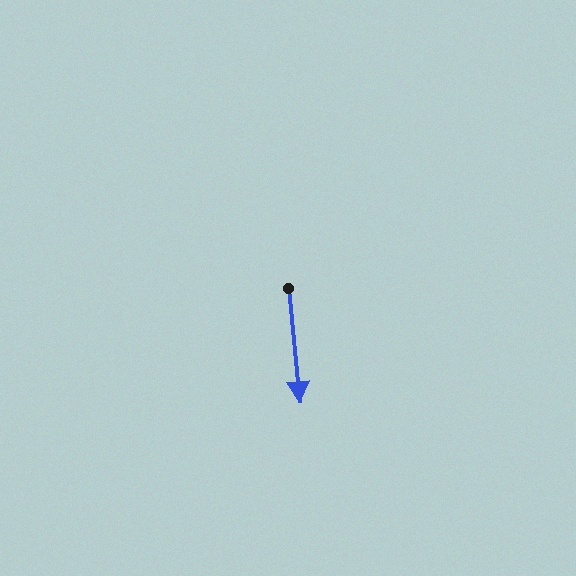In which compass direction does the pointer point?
South.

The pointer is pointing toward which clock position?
Roughly 6 o'clock.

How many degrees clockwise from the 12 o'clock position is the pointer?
Approximately 174 degrees.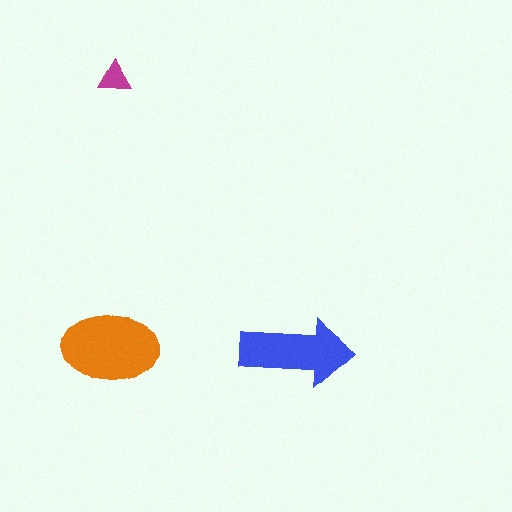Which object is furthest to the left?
The magenta triangle is leftmost.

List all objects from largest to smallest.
The orange ellipse, the blue arrow, the magenta triangle.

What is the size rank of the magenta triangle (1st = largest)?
3rd.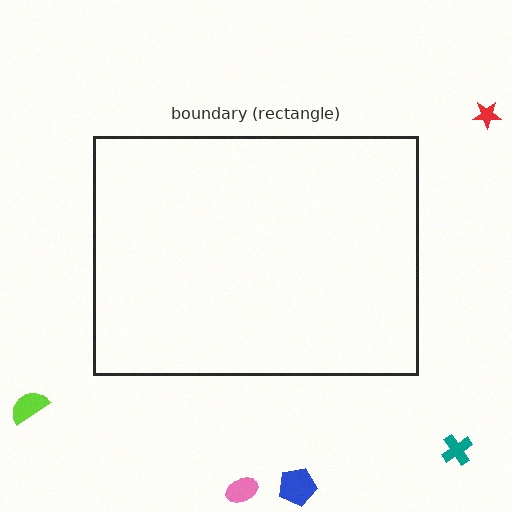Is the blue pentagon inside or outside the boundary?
Outside.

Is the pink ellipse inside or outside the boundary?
Outside.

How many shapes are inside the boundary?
0 inside, 5 outside.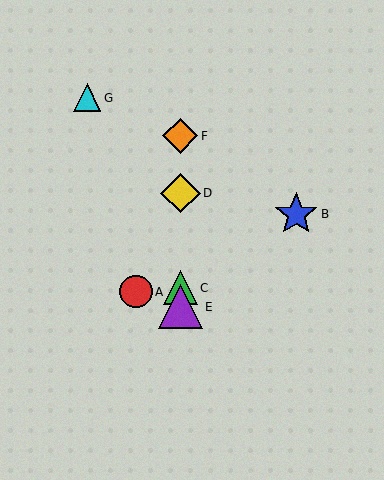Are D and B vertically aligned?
No, D is at x≈180 and B is at x≈296.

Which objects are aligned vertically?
Objects C, D, E, F are aligned vertically.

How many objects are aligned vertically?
4 objects (C, D, E, F) are aligned vertically.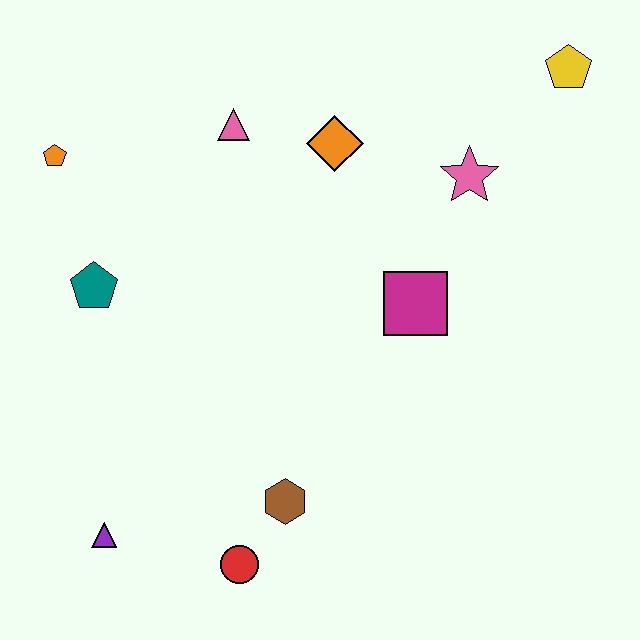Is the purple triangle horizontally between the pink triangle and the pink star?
No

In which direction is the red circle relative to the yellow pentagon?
The red circle is below the yellow pentagon.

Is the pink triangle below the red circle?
No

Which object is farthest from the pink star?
The purple triangle is farthest from the pink star.